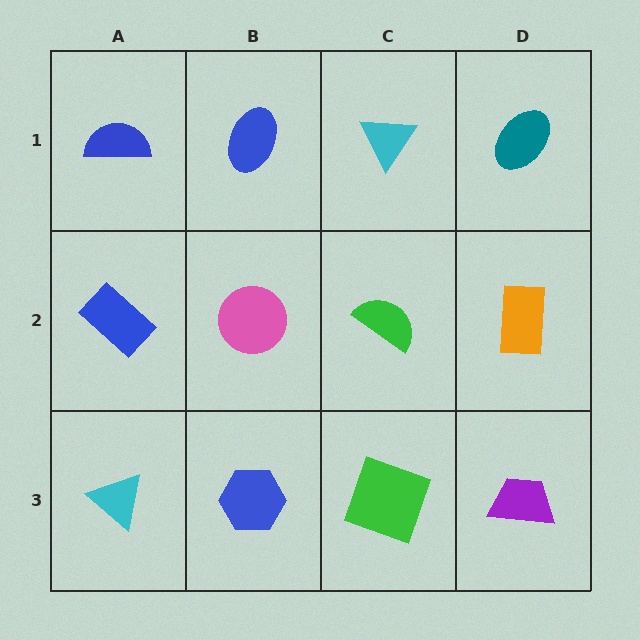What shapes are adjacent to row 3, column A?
A blue rectangle (row 2, column A), a blue hexagon (row 3, column B).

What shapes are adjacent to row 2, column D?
A teal ellipse (row 1, column D), a purple trapezoid (row 3, column D), a green semicircle (row 2, column C).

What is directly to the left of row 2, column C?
A pink circle.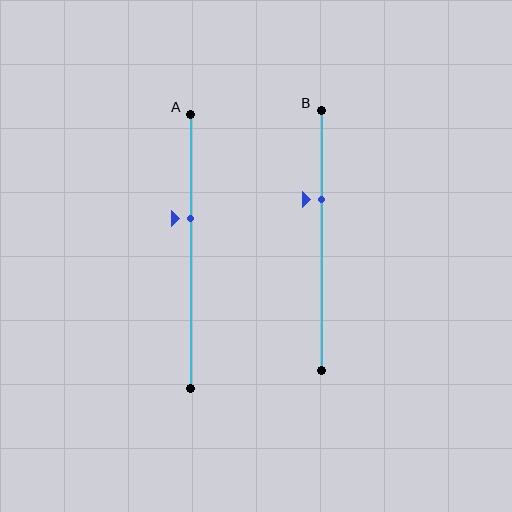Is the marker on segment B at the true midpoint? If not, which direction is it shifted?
No, the marker on segment B is shifted upward by about 16% of the segment length.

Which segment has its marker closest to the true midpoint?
Segment A has its marker closest to the true midpoint.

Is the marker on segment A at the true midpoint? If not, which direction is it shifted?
No, the marker on segment A is shifted upward by about 12% of the segment length.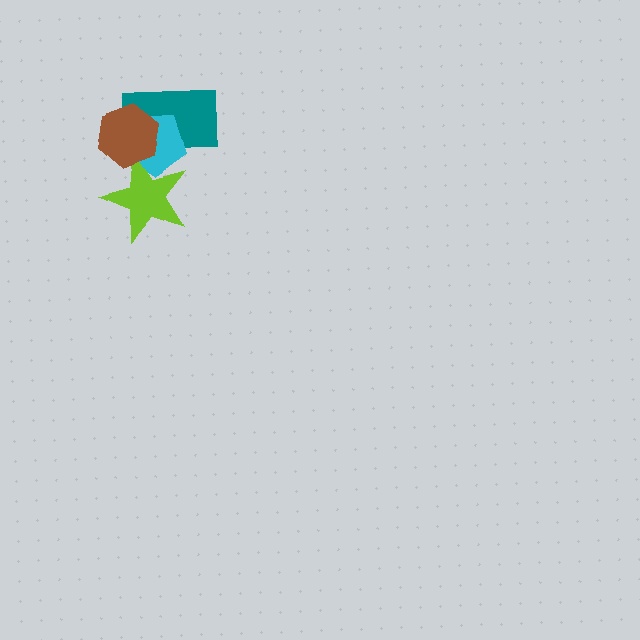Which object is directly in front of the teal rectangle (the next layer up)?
The cyan pentagon is directly in front of the teal rectangle.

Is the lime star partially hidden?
Yes, it is partially covered by another shape.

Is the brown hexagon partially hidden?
No, no other shape covers it.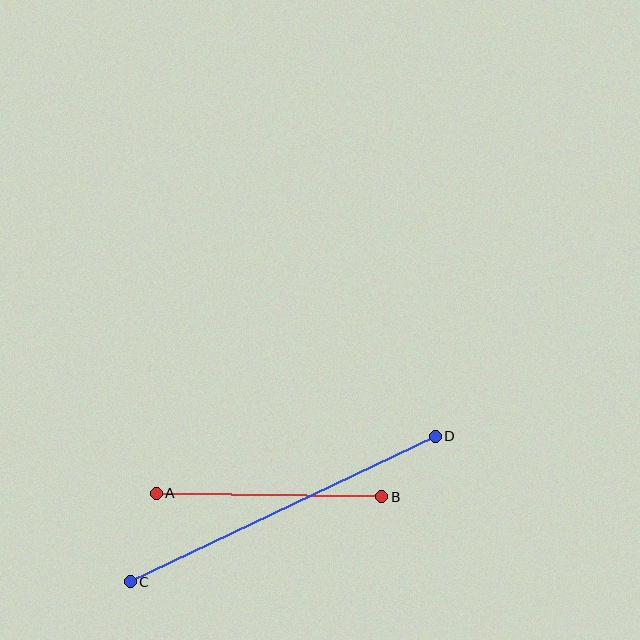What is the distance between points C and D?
The distance is approximately 338 pixels.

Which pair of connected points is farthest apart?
Points C and D are farthest apart.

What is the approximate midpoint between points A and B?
The midpoint is at approximately (269, 495) pixels.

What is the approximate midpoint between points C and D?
The midpoint is at approximately (283, 509) pixels.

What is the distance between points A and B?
The distance is approximately 226 pixels.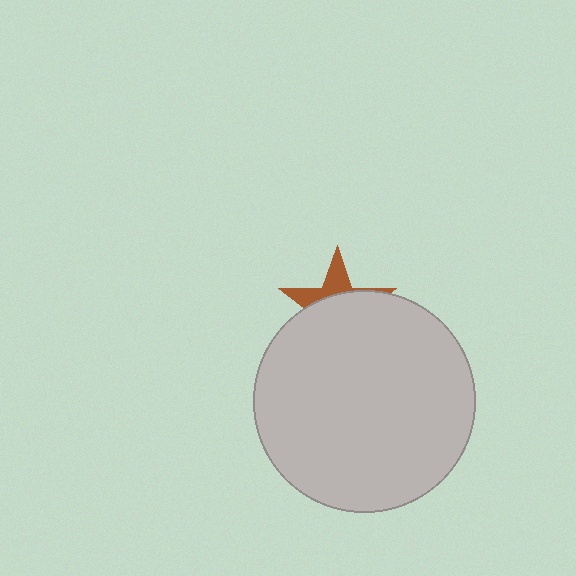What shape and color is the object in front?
The object in front is a light gray circle.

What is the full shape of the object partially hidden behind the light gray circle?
The partially hidden object is a brown star.